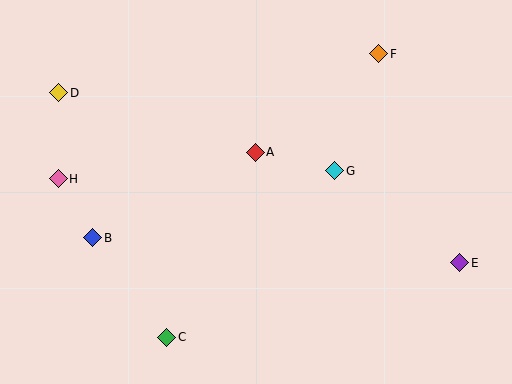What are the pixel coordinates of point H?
Point H is at (58, 179).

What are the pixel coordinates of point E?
Point E is at (460, 263).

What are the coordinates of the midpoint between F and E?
The midpoint between F and E is at (419, 158).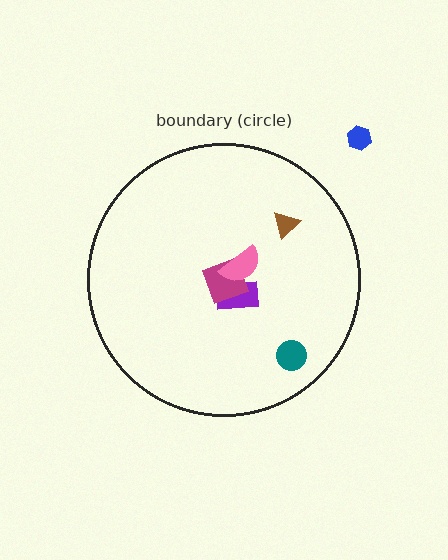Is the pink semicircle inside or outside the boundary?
Inside.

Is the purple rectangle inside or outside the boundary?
Inside.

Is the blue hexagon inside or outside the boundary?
Outside.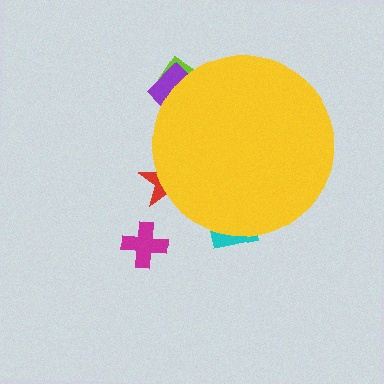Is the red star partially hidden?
Yes, the red star is partially hidden behind the yellow circle.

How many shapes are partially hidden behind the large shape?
4 shapes are partially hidden.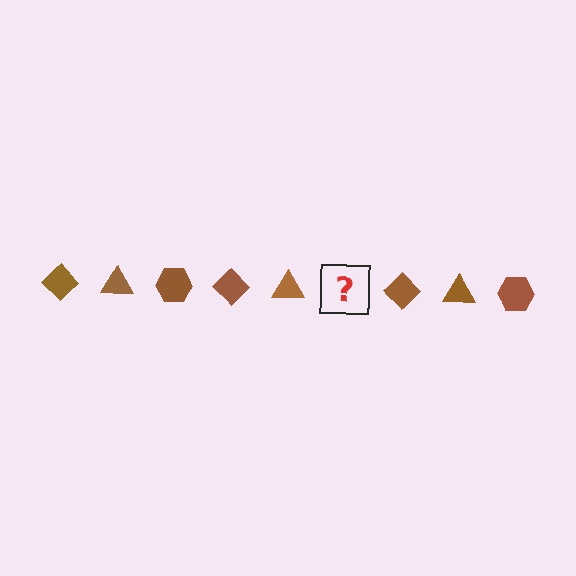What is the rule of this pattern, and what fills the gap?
The rule is that the pattern cycles through diamond, triangle, hexagon shapes in brown. The gap should be filled with a brown hexagon.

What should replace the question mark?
The question mark should be replaced with a brown hexagon.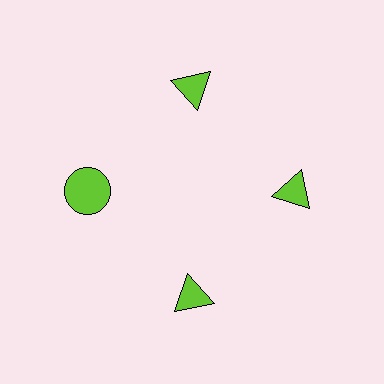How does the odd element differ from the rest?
It has a different shape: circle instead of triangle.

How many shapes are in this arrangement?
There are 4 shapes arranged in a ring pattern.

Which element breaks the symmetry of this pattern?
The lime circle at roughly the 9 o'clock position breaks the symmetry. All other shapes are lime triangles.